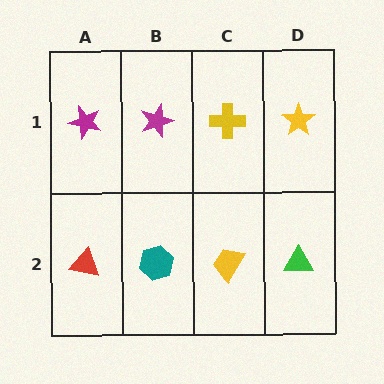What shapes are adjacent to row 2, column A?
A magenta star (row 1, column A), a teal hexagon (row 2, column B).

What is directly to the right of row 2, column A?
A teal hexagon.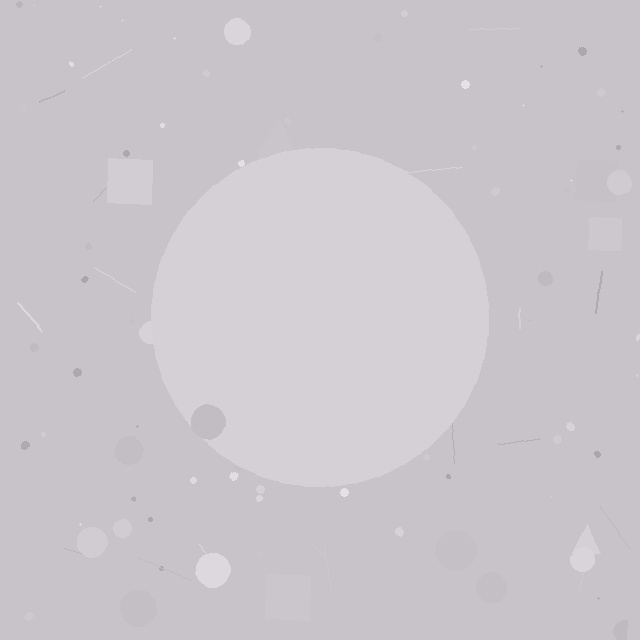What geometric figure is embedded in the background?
A circle is embedded in the background.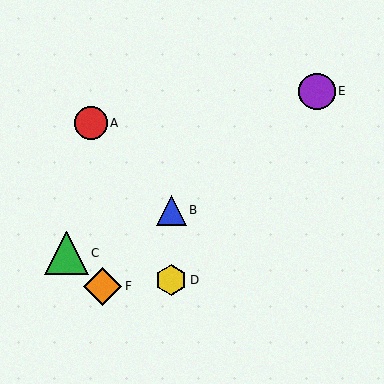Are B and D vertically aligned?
Yes, both are at x≈171.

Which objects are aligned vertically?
Objects B, D are aligned vertically.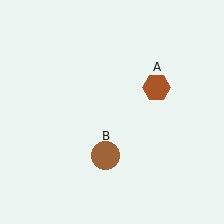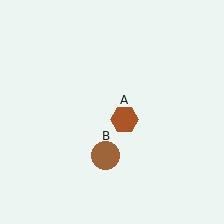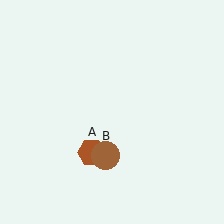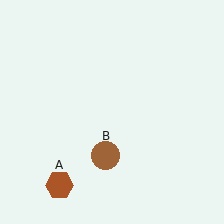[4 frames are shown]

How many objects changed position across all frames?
1 object changed position: brown hexagon (object A).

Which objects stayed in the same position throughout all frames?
Brown circle (object B) remained stationary.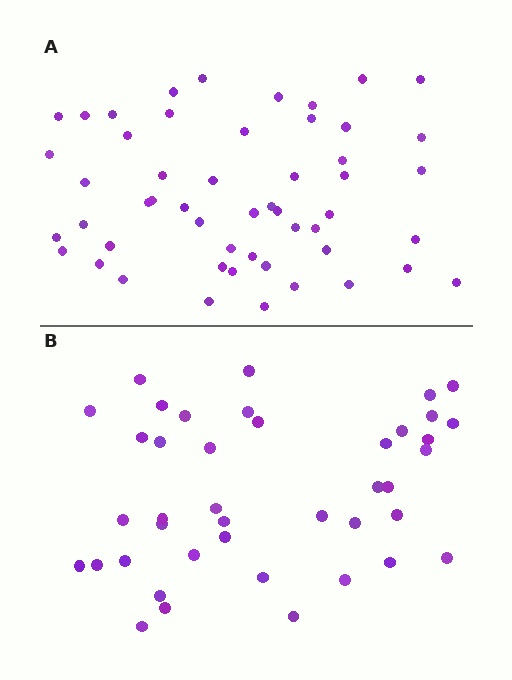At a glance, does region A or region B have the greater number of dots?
Region A (the top region) has more dots.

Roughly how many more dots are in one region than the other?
Region A has roughly 12 or so more dots than region B.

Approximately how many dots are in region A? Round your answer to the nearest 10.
About 50 dots. (The exact count is 52, which rounds to 50.)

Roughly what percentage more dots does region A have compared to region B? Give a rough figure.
About 25% more.